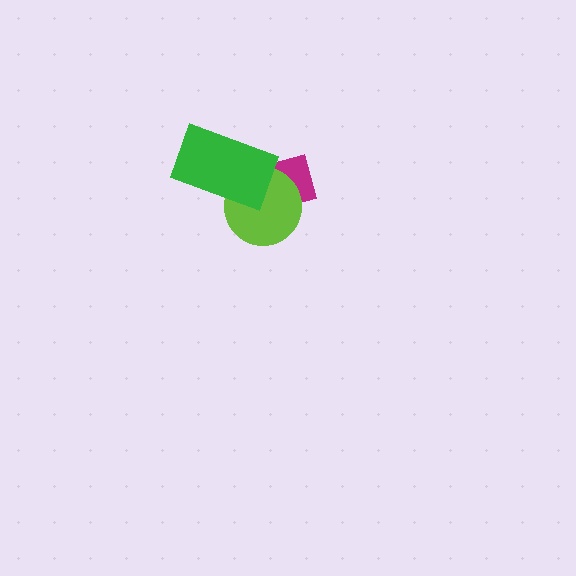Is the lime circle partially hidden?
Yes, it is partially covered by another shape.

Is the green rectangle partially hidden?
No, no other shape covers it.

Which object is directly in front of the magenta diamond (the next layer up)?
The lime circle is directly in front of the magenta diamond.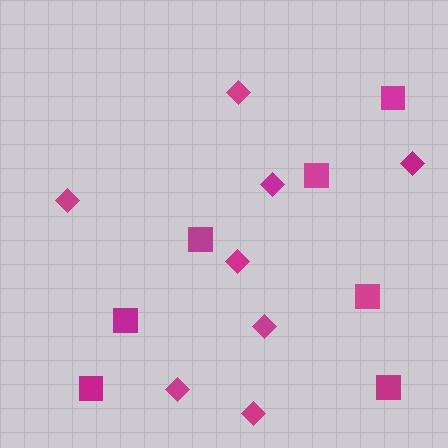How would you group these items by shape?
There are 2 groups: one group of squares (7) and one group of diamonds (8).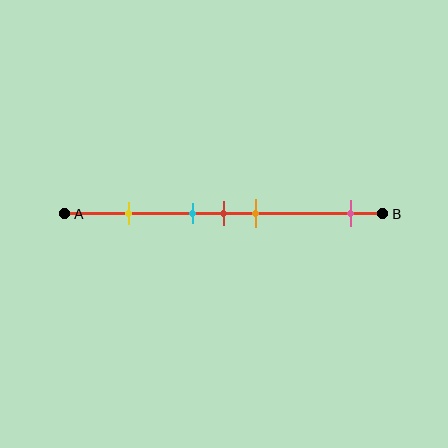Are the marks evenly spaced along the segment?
No, the marks are not evenly spaced.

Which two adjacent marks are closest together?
The cyan and red marks are the closest adjacent pair.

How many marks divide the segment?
There are 5 marks dividing the segment.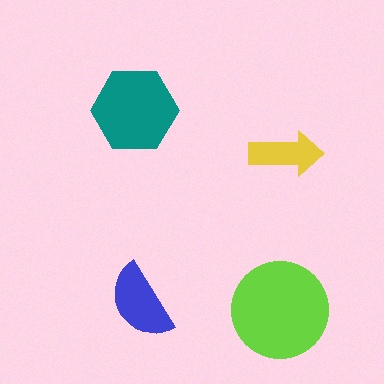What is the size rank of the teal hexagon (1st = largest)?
2nd.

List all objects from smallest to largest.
The yellow arrow, the blue semicircle, the teal hexagon, the lime circle.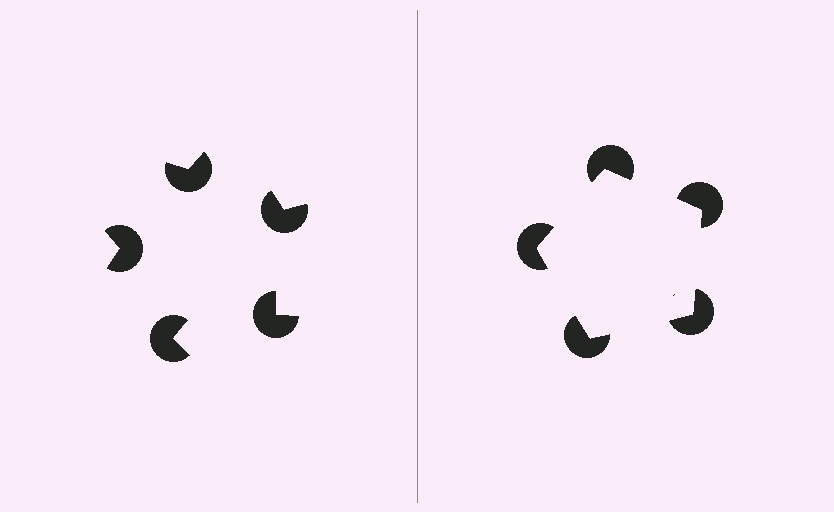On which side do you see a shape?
An illusory pentagon appears on the right side. On the left side the wedge cuts are rotated, so no coherent shape forms.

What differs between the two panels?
The pac-man discs are positioned identically on both sides; only the wedge orientations differ. On the right they align to a pentagon; on the left they are misaligned.